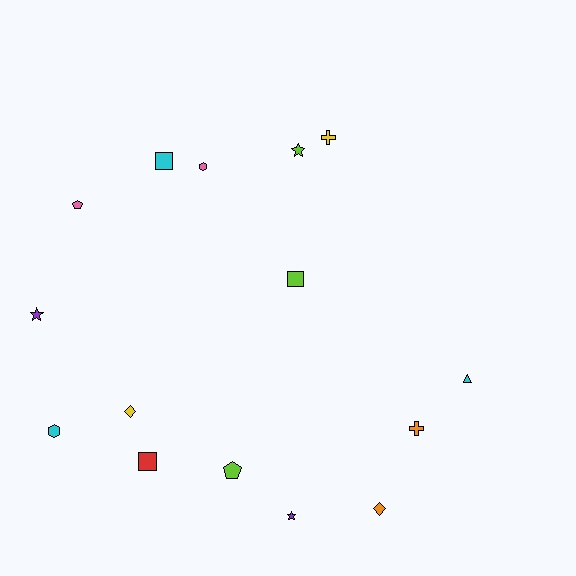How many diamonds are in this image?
There are 2 diamonds.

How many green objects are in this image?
There are no green objects.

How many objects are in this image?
There are 15 objects.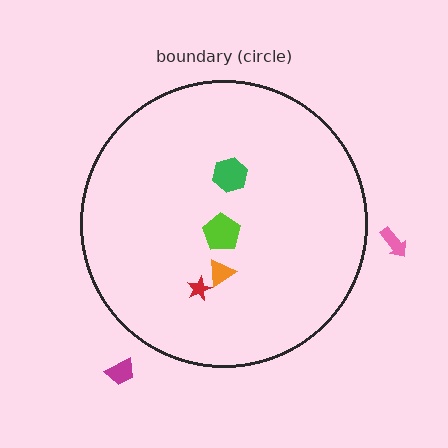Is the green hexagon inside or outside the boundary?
Inside.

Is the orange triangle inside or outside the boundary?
Inside.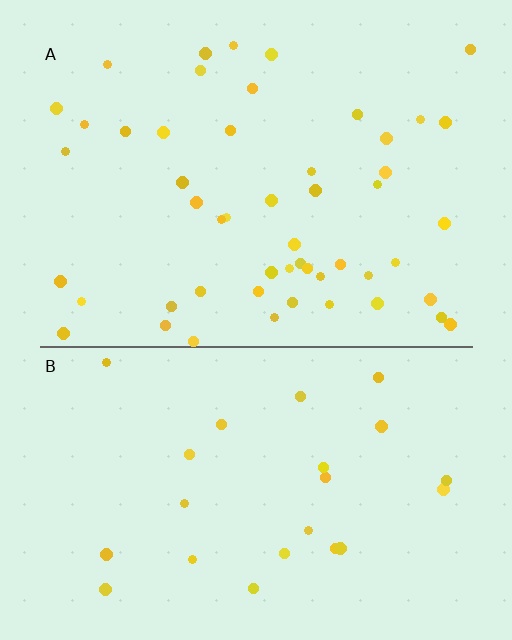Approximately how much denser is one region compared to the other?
Approximately 2.2× — region A over region B.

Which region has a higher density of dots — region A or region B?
A (the top).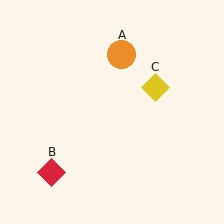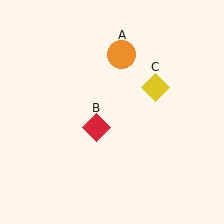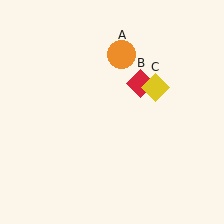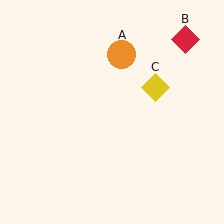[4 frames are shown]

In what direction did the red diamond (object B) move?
The red diamond (object B) moved up and to the right.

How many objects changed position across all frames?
1 object changed position: red diamond (object B).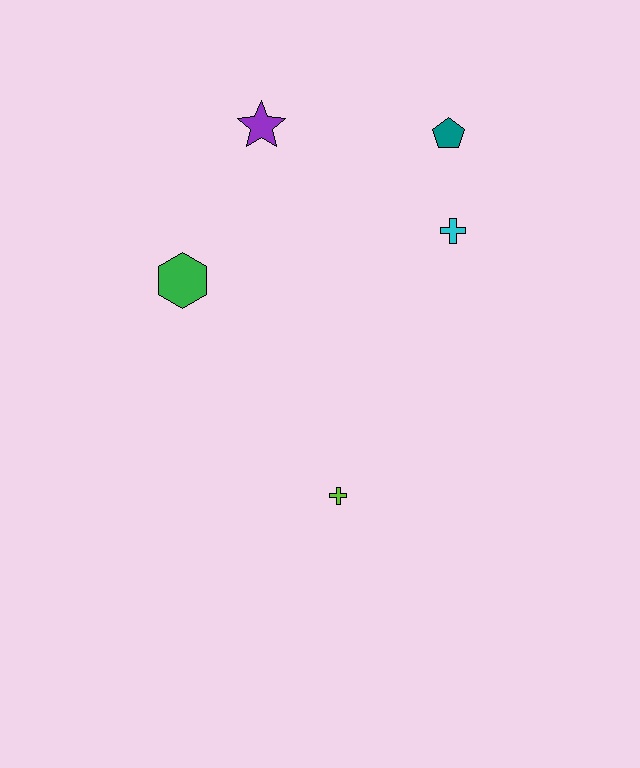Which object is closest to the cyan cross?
The teal pentagon is closest to the cyan cross.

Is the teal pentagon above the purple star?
No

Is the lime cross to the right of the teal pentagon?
No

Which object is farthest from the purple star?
The lime cross is farthest from the purple star.